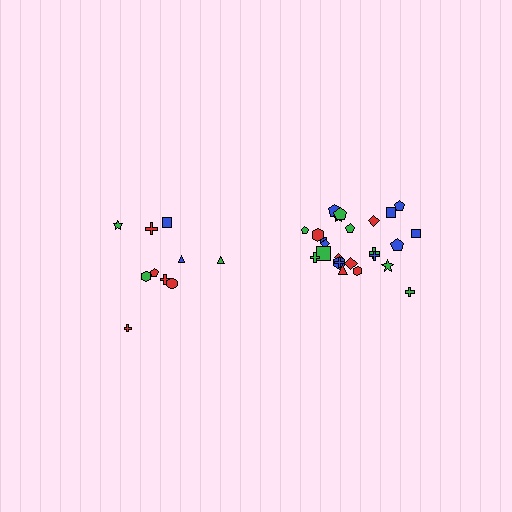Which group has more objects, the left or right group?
The right group.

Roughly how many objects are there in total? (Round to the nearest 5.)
Roughly 35 objects in total.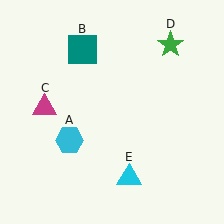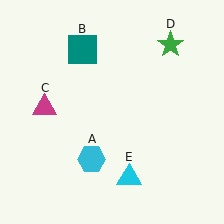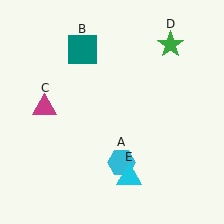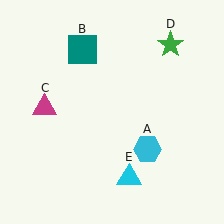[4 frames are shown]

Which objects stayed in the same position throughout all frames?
Teal square (object B) and magenta triangle (object C) and green star (object D) and cyan triangle (object E) remained stationary.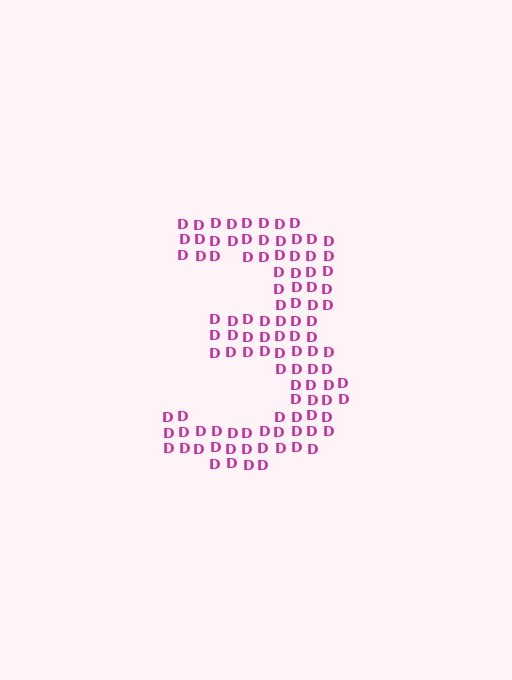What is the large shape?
The large shape is the digit 3.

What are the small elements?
The small elements are letter D's.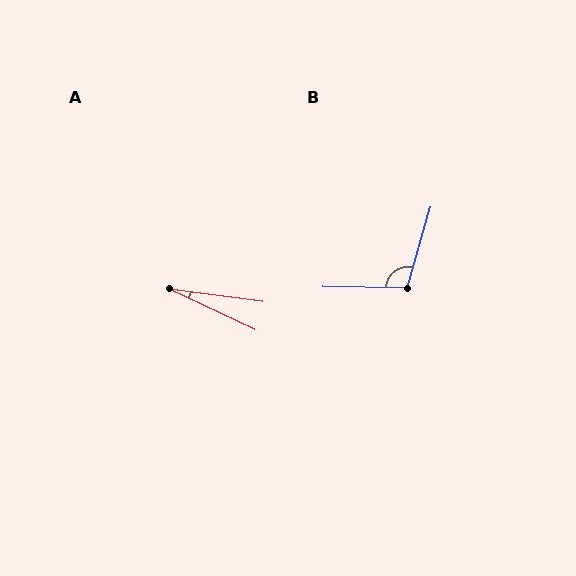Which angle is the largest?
B, at approximately 105 degrees.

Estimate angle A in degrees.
Approximately 18 degrees.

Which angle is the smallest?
A, at approximately 18 degrees.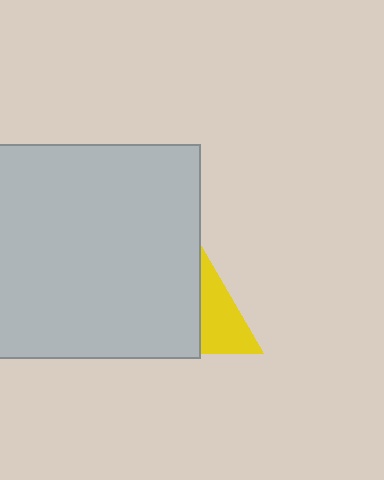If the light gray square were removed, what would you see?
You would see the complete yellow triangle.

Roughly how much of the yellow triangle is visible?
A small part of it is visible (roughly 41%).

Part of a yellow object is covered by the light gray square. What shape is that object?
It is a triangle.